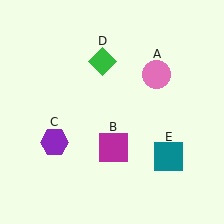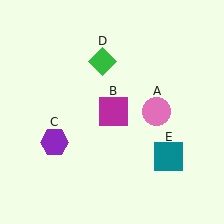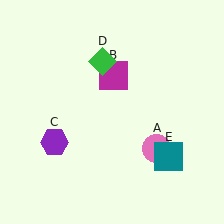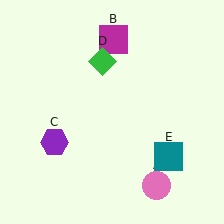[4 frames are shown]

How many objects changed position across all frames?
2 objects changed position: pink circle (object A), magenta square (object B).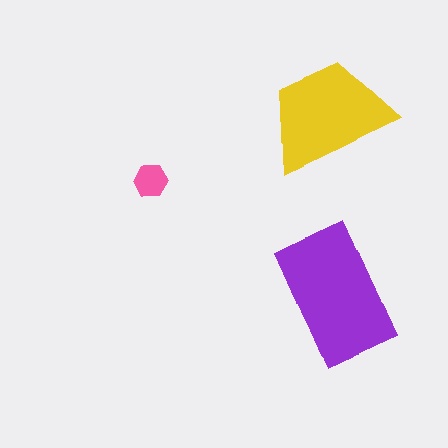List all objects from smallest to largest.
The pink hexagon, the yellow trapezoid, the purple rectangle.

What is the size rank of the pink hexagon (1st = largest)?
3rd.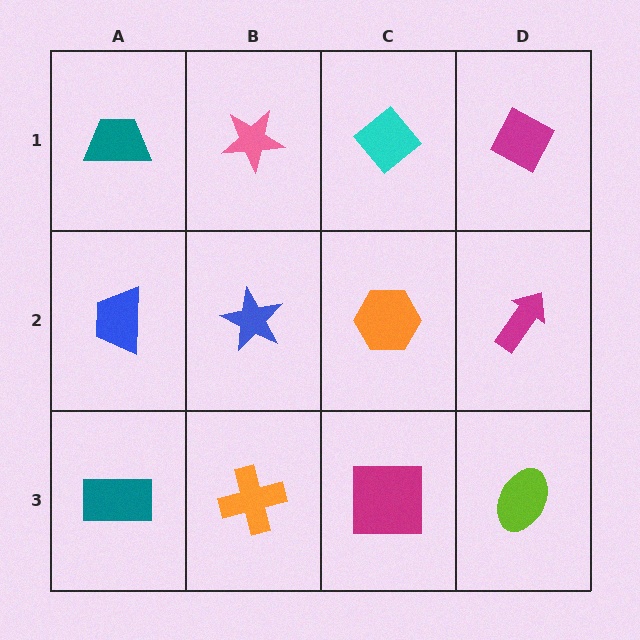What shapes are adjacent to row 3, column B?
A blue star (row 2, column B), a teal rectangle (row 3, column A), a magenta square (row 3, column C).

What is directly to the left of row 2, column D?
An orange hexagon.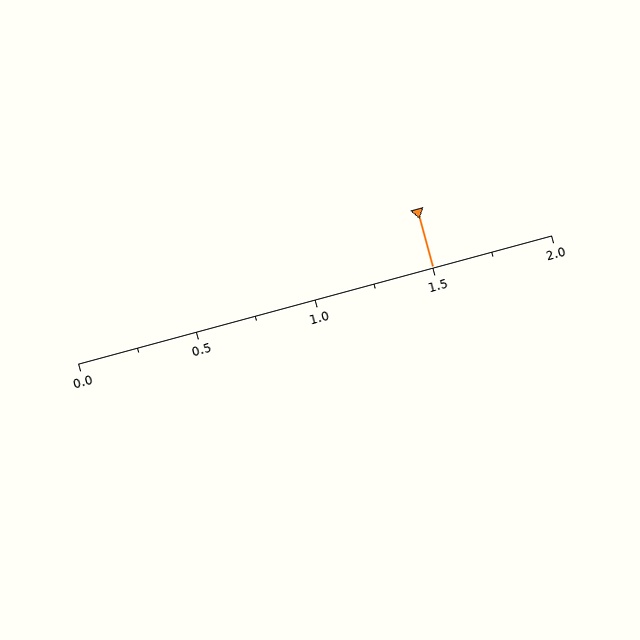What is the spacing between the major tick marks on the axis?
The major ticks are spaced 0.5 apart.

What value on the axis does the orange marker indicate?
The marker indicates approximately 1.5.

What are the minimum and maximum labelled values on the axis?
The axis runs from 0.0 to 2.0.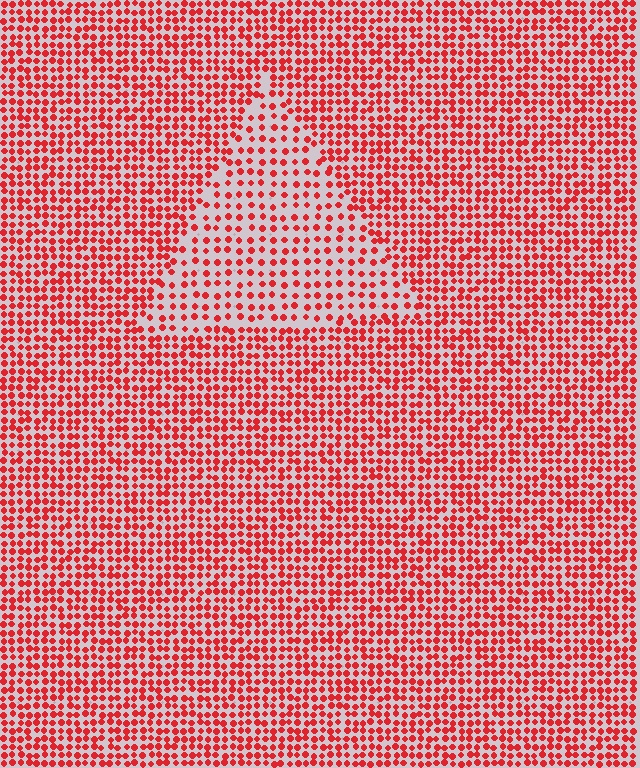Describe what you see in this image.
The image contains small red elements arranged at two different densities. A triangle-shaped region is visible where the elements are less densely packed than the surrounding area.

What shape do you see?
I see a triangle.